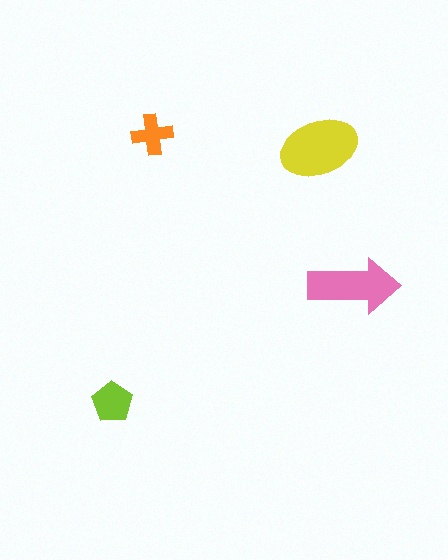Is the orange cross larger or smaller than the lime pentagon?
Smaller.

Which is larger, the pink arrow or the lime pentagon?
The pink arrow.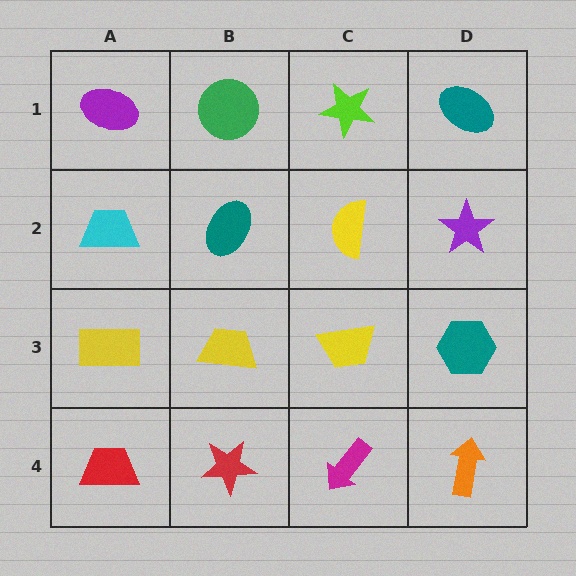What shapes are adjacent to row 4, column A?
A yellow rectangle (row 3, column A), a red star (row 4, column B).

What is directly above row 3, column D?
A purple star.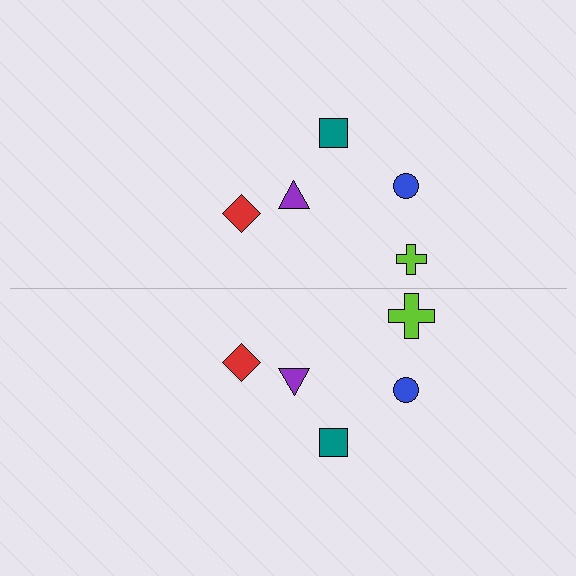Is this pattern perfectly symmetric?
No, the pattern is not perfectly symmetric. The lime cross on the bottom side has a different size than its mirror counterpart.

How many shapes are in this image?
There are 10 shapes in this image.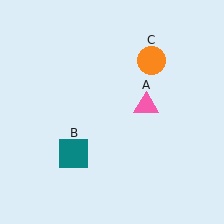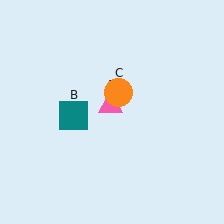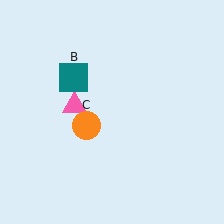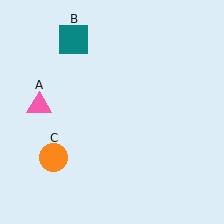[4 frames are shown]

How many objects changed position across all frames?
3 objects changed position: pink triangle (object A), teal square (object B), orange circle (object C).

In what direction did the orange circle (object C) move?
The orange circle (object C) moved down and to the left.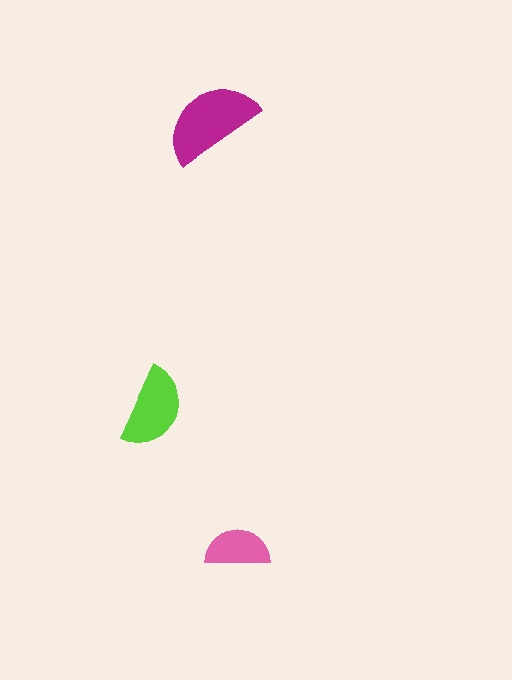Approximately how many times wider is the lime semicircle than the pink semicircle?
About 1.5 times wider.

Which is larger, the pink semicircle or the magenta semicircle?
The magenta one.